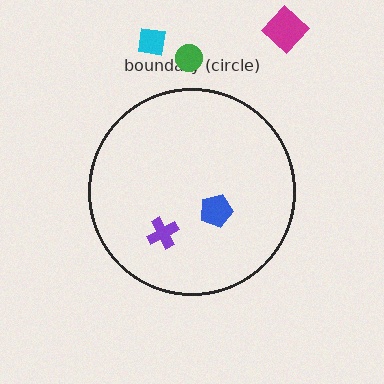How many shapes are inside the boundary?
2 inside, 3 outside.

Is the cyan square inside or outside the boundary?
Outside.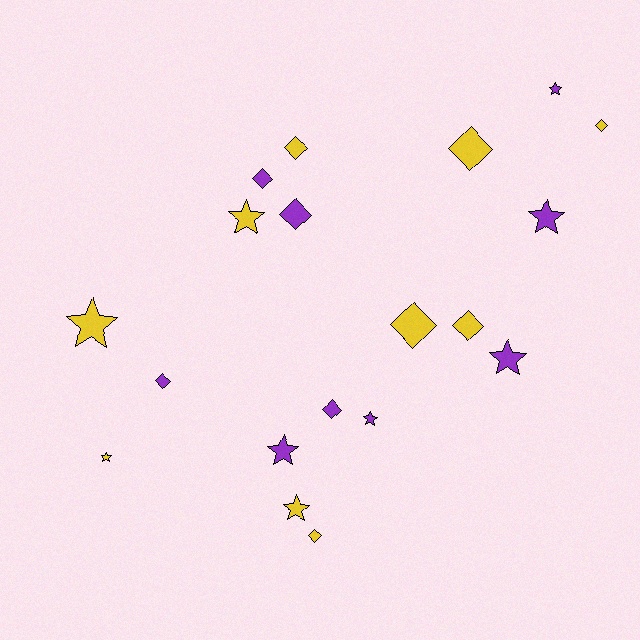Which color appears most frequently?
Yellow, with 10 objects.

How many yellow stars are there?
There are 4 yellow stars.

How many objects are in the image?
There are 19 objects.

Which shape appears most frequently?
Diamond, with 10 objects.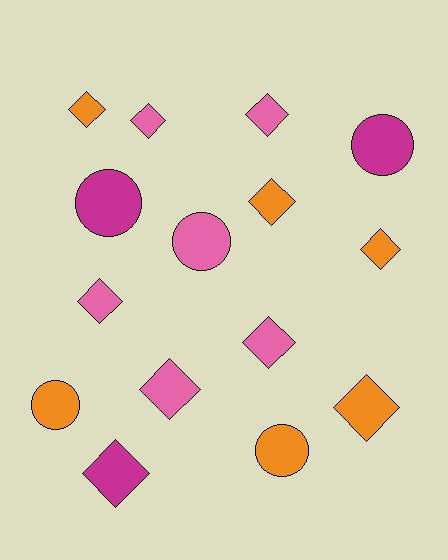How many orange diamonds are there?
There are 4 orange diamonds.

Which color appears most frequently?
Pink, with 6 objects.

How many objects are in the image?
There are 15 objects.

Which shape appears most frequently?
Diamond, with 10 objects.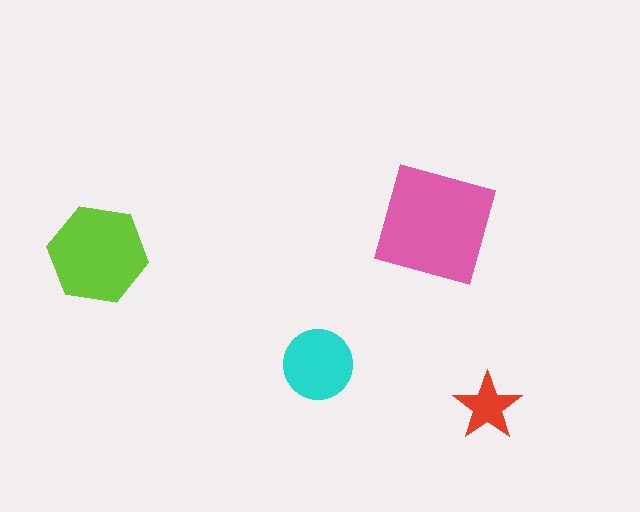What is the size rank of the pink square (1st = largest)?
1st.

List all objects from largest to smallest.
The pink square, the lime hexagon, the cyan circle, the red star.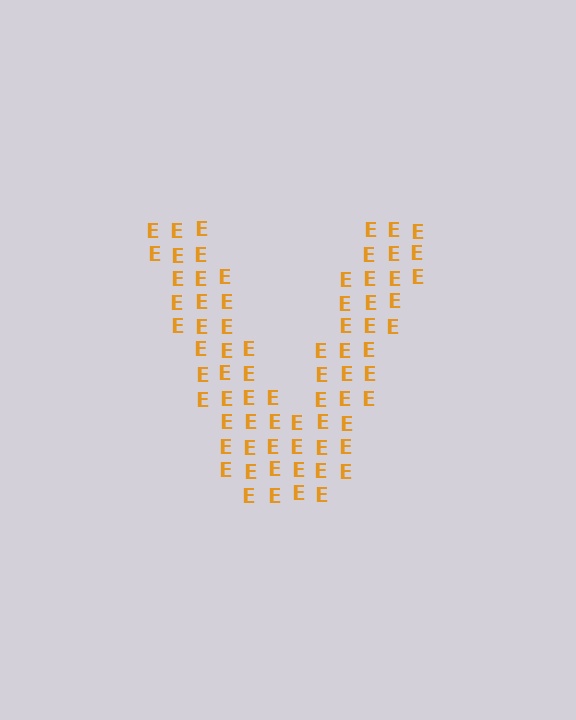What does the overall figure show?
The overall figure shows the letter V.